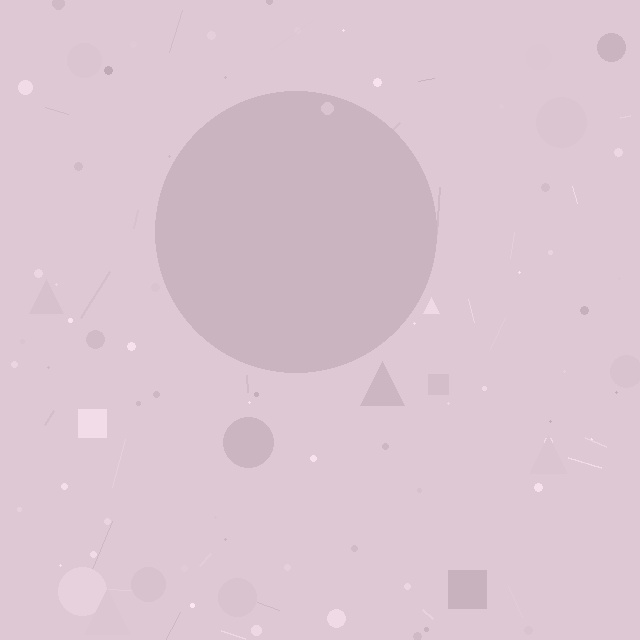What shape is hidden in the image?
A circle is hidden in the image.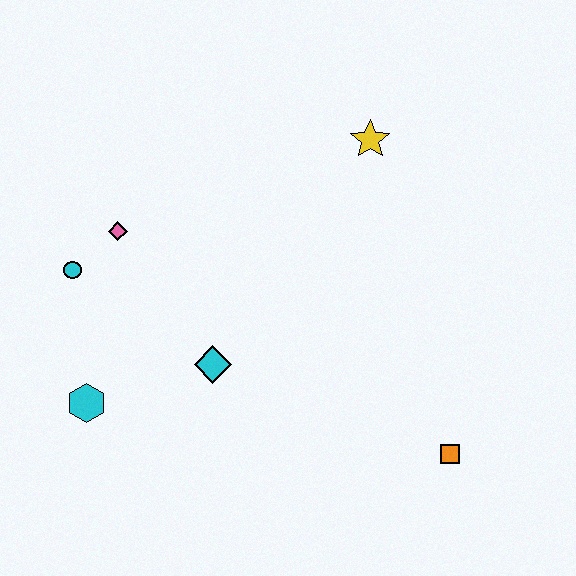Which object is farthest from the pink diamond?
The orange square is farthest from the pink diamond.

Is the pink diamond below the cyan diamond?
No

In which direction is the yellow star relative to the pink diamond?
The yellow star is to the right of the pink diamond.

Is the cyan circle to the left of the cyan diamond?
Yes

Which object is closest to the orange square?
The cyan diamond is closest to the orange square.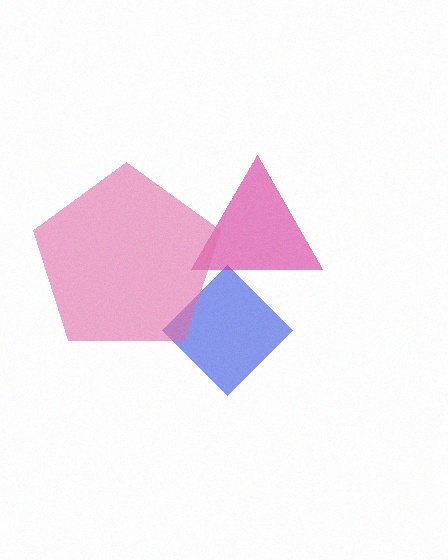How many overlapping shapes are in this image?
There are 3 overlapping shapes in the image.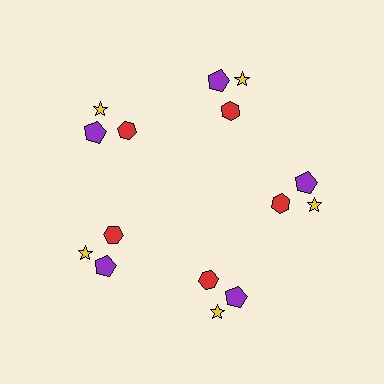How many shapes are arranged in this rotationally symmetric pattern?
There are 15 shapes, arranged in 5 groups of 3.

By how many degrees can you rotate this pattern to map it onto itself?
The pattern maps onto itself every 72 degrees of rotation.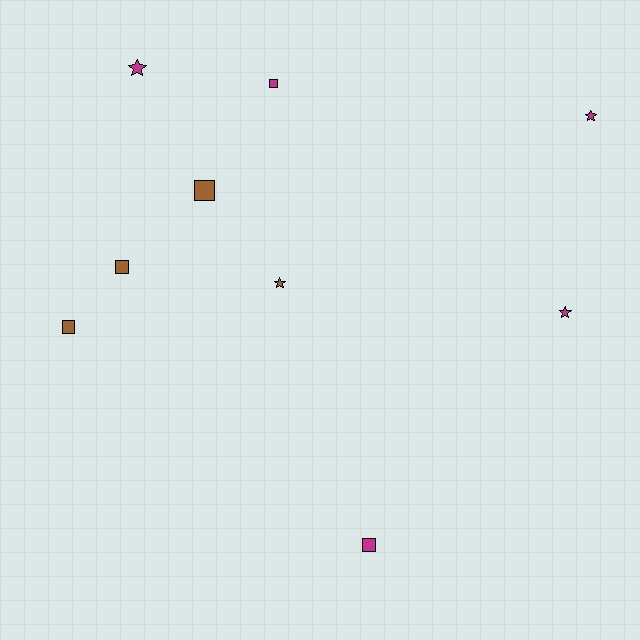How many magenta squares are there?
There are 2 magenta squares.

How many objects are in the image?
There are 9 objects.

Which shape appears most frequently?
Square, with 5 objects.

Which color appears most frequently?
Magenta, with 5 objects.